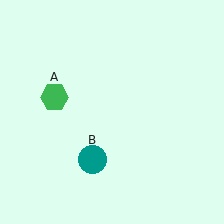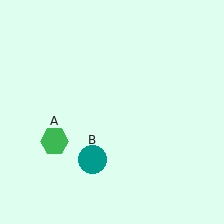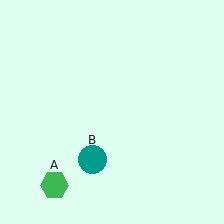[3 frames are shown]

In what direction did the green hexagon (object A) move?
The green hexagon (object A) moved down.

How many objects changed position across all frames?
1 object changed position: green hexagon (object A).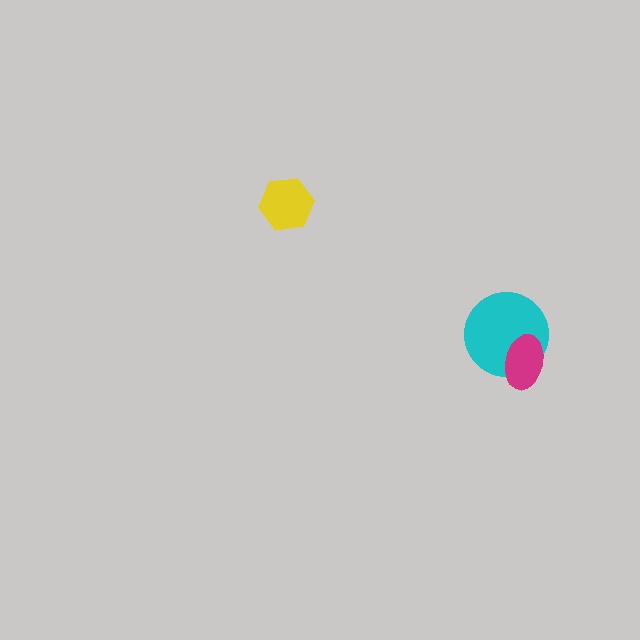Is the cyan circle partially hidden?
Yes, it is partially covered by another shape.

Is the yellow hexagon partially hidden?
No, no other shape covers it.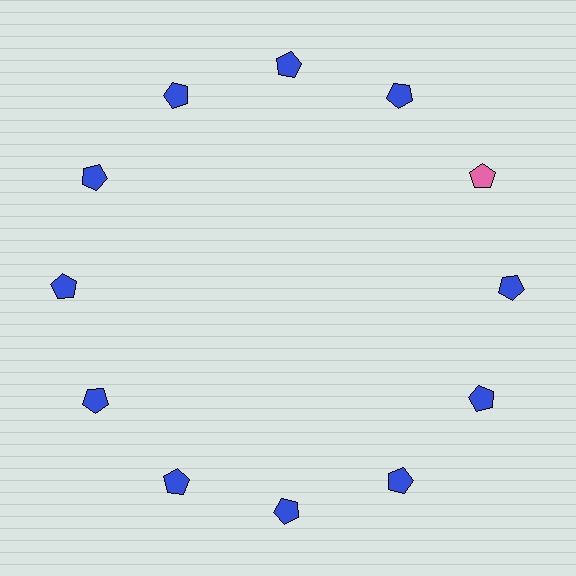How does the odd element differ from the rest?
It has a different color: pink instead of blue.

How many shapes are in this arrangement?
There are 12 shapes arranged in a ring pattern.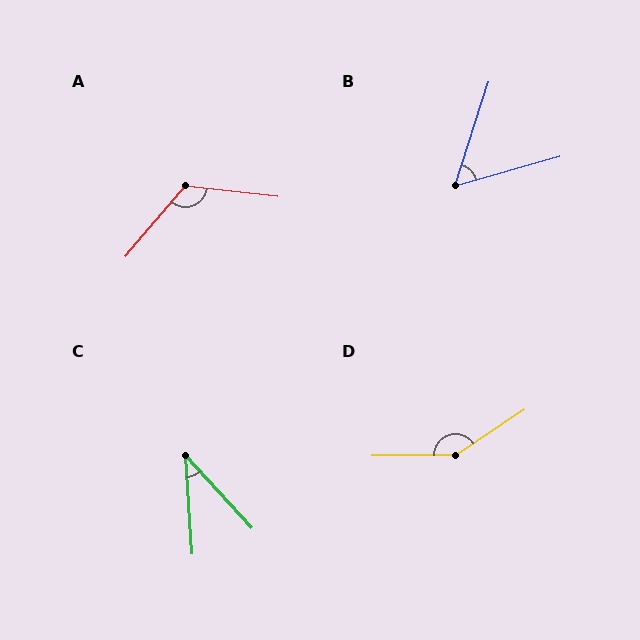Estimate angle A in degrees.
Approximately 124 degrees.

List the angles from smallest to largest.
C (39°), B (56°), A (124°), D (147°).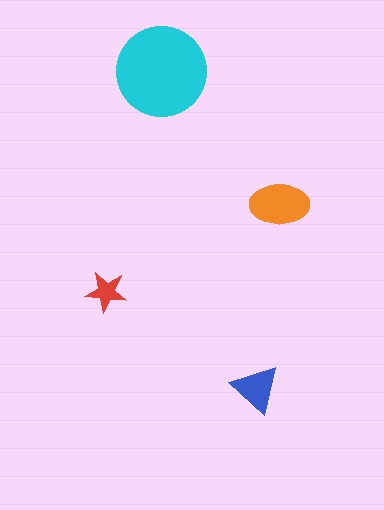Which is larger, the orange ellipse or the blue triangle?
The orange ellipse.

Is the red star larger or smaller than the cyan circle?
Smaller.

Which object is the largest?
The cyan circle.